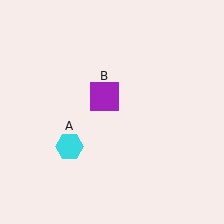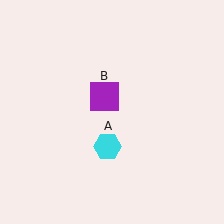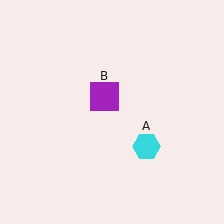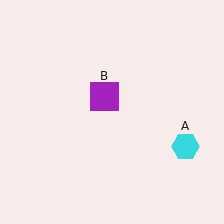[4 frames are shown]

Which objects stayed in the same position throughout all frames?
Purple square (object B) remained stationary.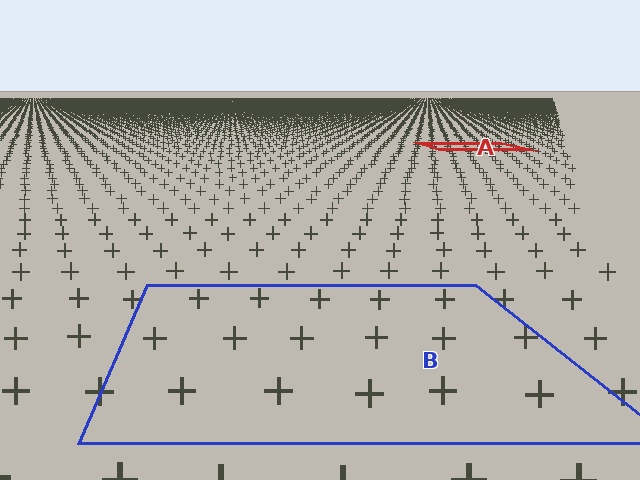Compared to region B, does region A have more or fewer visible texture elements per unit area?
Region A has more texture elements per unit area — they are packed more densely because it is farther away.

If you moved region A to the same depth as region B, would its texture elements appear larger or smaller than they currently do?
They would appear larger. At a closer depth, the same texture elements are projected at a bigger on-screen size.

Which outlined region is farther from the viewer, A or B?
Region A is farther from the viewer — the texture elements inside it appear smaller and more densely packed.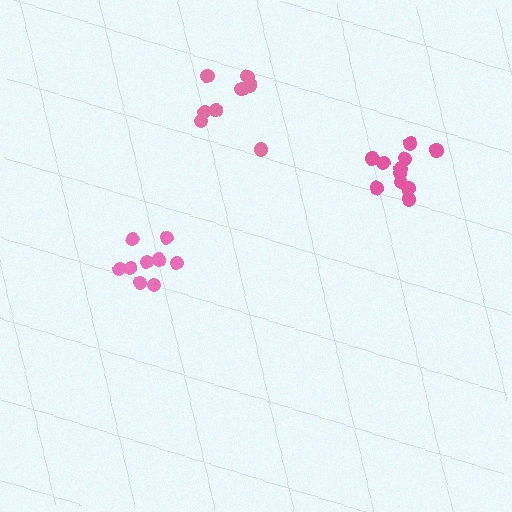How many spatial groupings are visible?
There are 3 spatial groupings.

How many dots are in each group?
Group 1: 9 dots, Group 2: 11 dots, Group 3: 8 dots (28 total).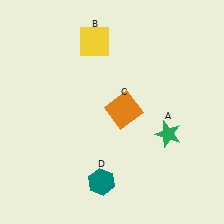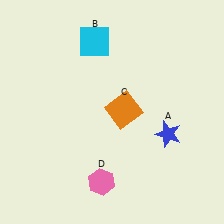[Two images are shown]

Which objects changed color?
A changed from green to blue. B changed from yellow to cyan. D changed from teal to pink.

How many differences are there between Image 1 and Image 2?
There are 3 differences between the two images.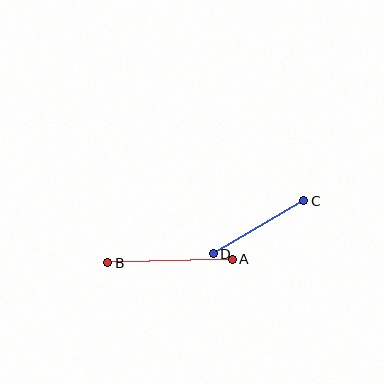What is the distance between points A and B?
The distance is approximately 125 pixels.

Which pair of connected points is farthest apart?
Points A and B are farthest apart.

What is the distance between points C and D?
The distance is approximately 105 pixels.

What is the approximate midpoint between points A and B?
The midpoint is at approximately (170, 261) pixels.